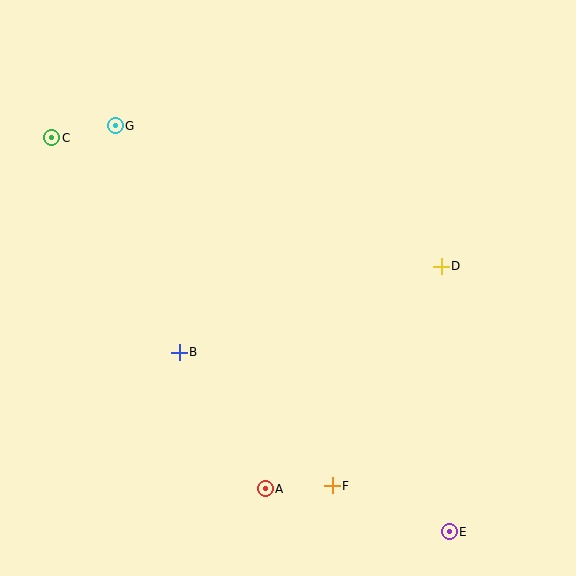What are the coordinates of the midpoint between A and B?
The midpoint between A and B is at (222, 421).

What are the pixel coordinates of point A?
Point A is at (265, 489).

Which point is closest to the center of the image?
Point B at (179, 352) is closest to the center.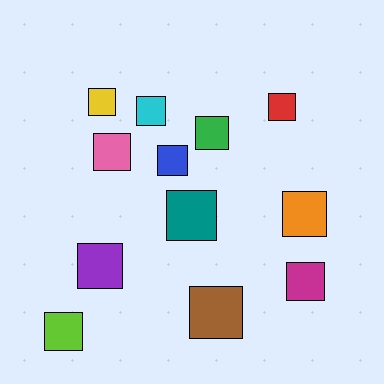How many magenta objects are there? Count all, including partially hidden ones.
There is 1 magenta object.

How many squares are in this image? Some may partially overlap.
There are 12 squares.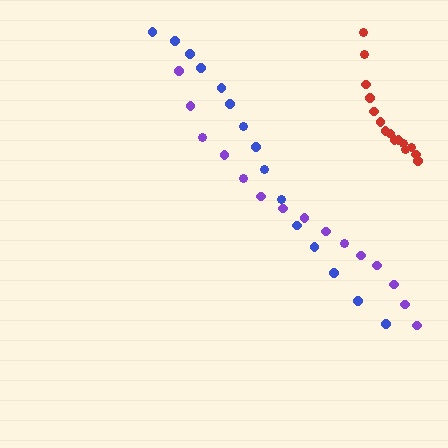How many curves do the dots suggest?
There are 3 distinct paths.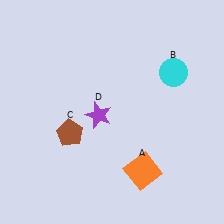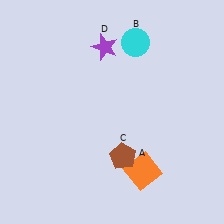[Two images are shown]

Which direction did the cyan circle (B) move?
The cyan circle (B) moved left.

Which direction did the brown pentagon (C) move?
The brown pentagon (C) moved right.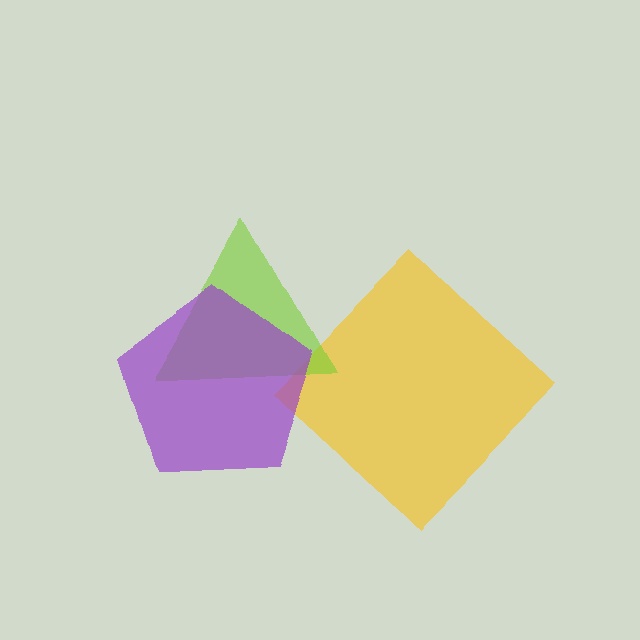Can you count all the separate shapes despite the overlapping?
Yes, there are 3 separate shapes.